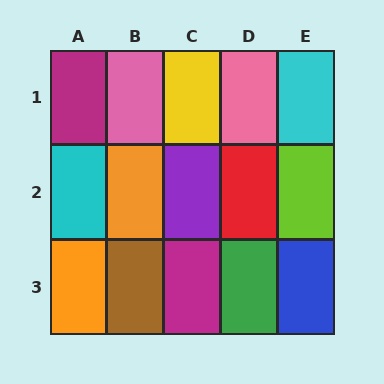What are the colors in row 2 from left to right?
Cyan, orange, purple, red, lime.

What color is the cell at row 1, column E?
Cyan.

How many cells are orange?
2 cells are orange.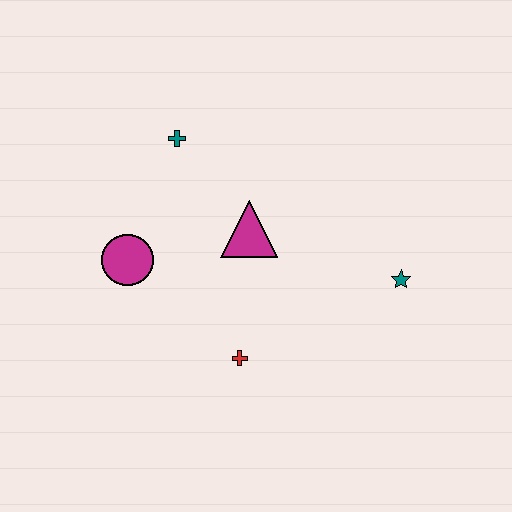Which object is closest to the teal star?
The magenta triangle is closest to the teal star.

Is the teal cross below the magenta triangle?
No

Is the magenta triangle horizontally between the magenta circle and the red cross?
No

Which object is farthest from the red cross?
The teal cross is farthest from the red cross.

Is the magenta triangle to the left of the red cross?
No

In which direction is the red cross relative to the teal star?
The red cross is to the left of the teal star.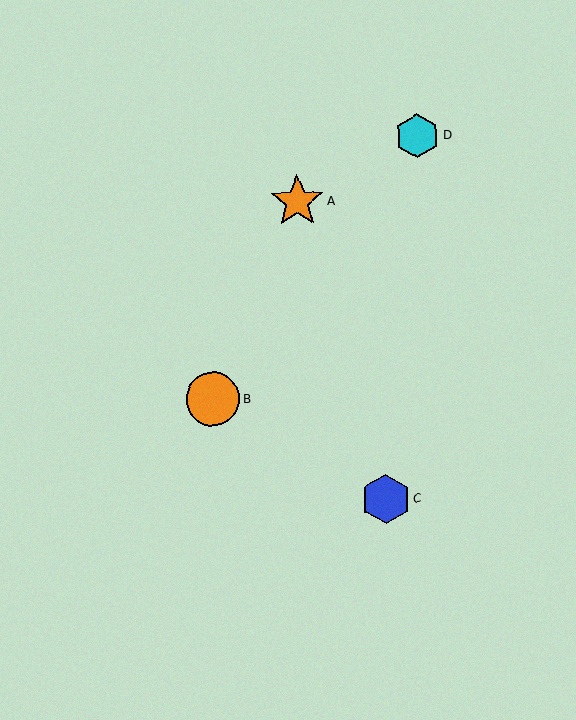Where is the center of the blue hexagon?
The center of the blue hexagon is at (386, 499).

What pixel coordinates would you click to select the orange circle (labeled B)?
Click at (213, 399) to select the orange circle B.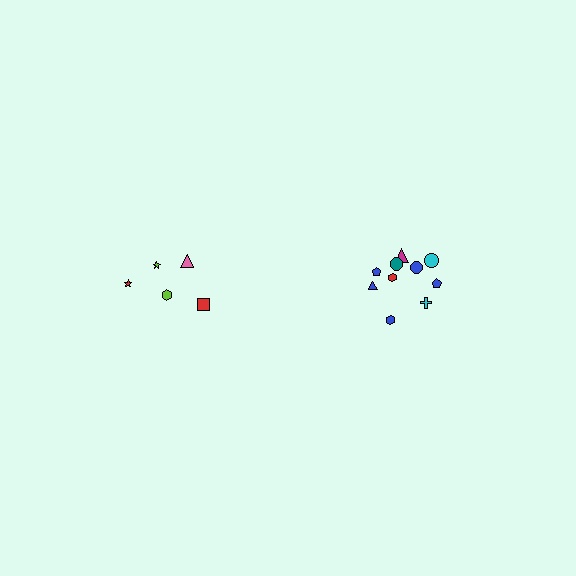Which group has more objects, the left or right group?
The right group.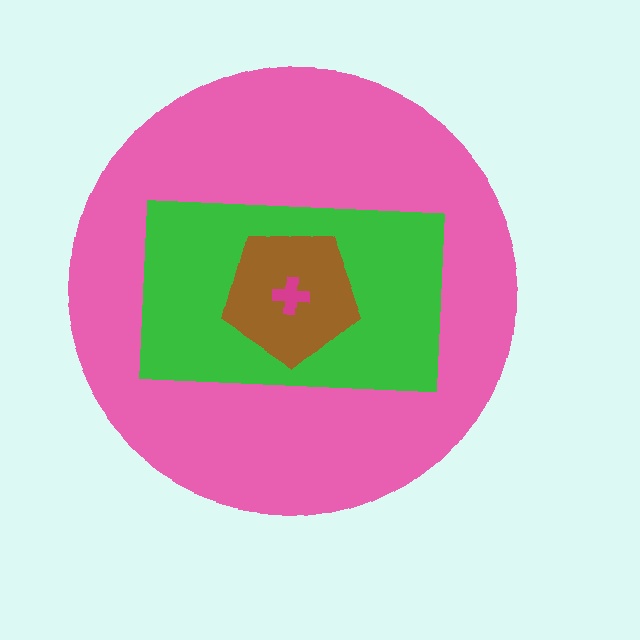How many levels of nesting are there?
4.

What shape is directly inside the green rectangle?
The brown pentagon.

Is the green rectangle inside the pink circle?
Yes.